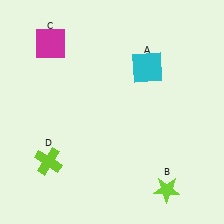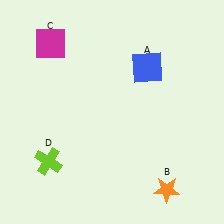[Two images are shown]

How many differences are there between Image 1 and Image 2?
There are 2 differences between the two images.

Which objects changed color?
A changed from cyan to blue. B changed from lime to orange.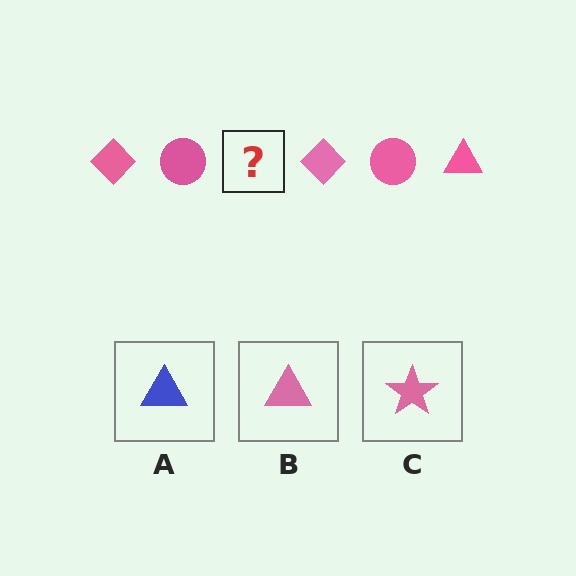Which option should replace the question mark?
Option B.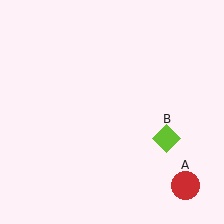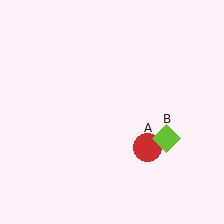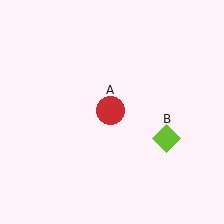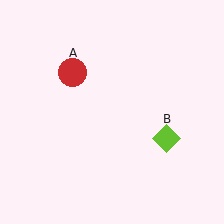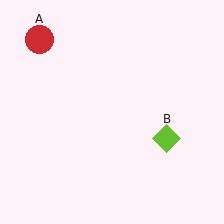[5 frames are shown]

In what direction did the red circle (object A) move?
The red circle (object A) moved up and to the left.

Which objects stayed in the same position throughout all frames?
Lime diamond (object B) remained stationary.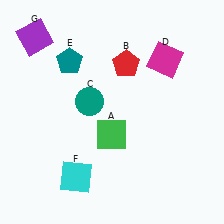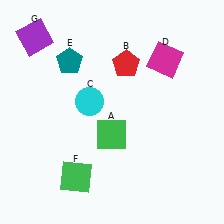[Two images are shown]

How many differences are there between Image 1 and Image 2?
There are 2 differences between the two images.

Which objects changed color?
C changed from teal to cyan. F changed from cyan to green.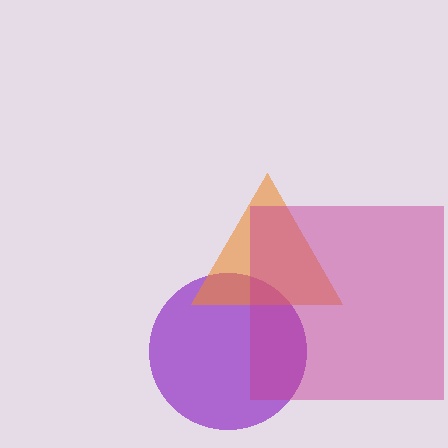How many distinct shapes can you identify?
There are 3 distinct shapes: a purple circle, an orange triangle, a magenta square.